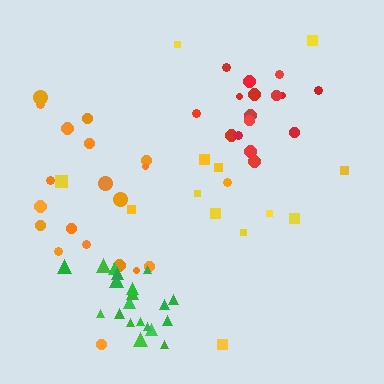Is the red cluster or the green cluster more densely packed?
Red.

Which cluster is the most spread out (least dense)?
Yellow.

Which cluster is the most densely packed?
Red.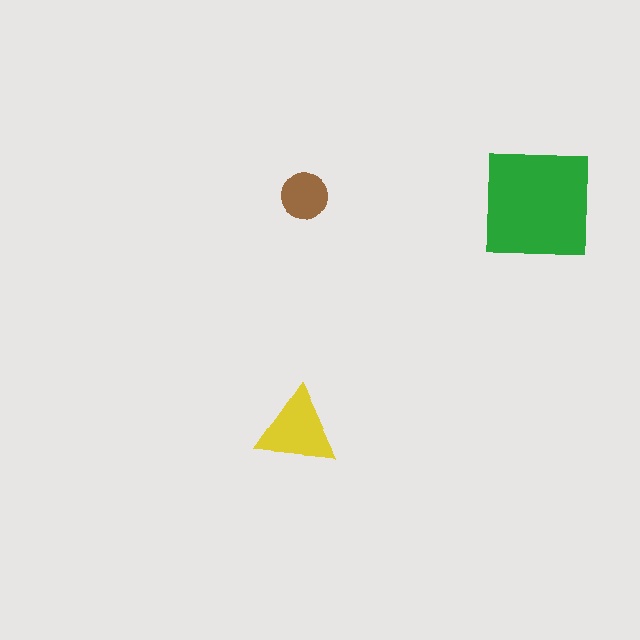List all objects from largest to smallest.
The green square, the yellow triangle, the brown circle.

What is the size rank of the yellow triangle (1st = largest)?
2nd.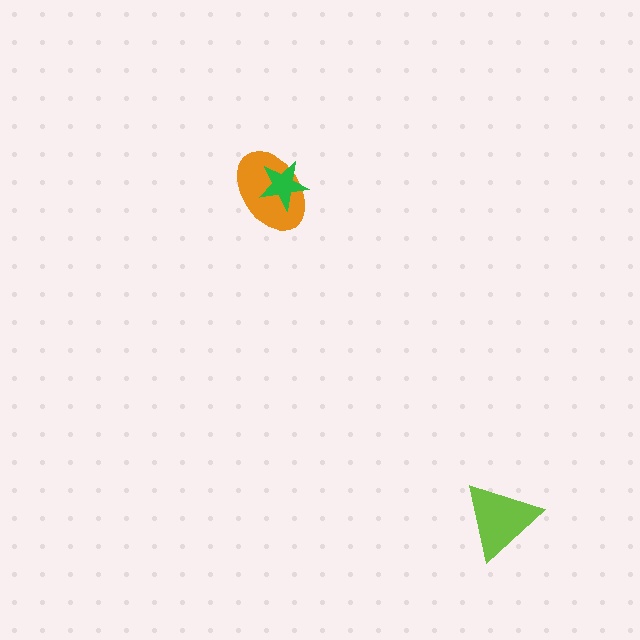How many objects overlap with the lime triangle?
0 objects overlap with the lime triangle.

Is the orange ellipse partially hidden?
Yes, it is partially covered by another shape.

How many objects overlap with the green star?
1 object overlaps with the green star.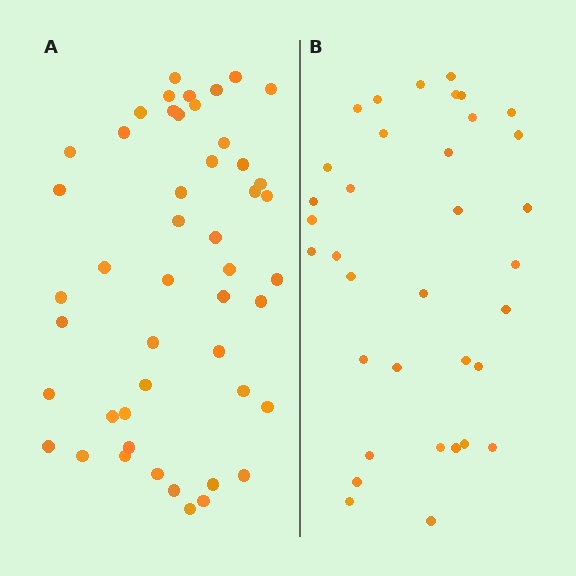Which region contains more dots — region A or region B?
Region A (the left region) has more dots.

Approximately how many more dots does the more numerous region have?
Region A has approximately 15 more dots than region B.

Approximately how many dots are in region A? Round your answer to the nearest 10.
About 50 dots. (The exact count is 48, which rounds to 50.)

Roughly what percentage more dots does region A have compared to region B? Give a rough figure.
About 35% more.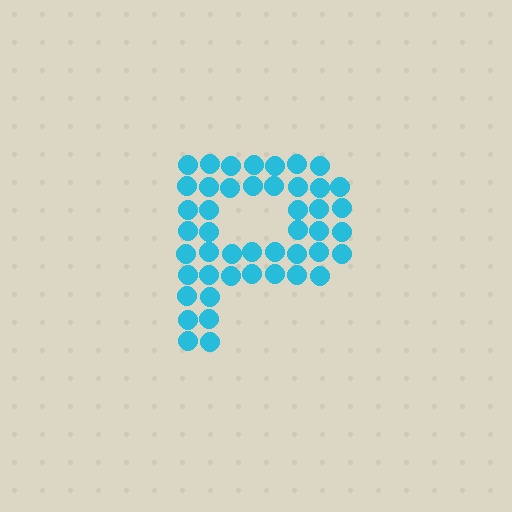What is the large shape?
The large shape is the letter P.